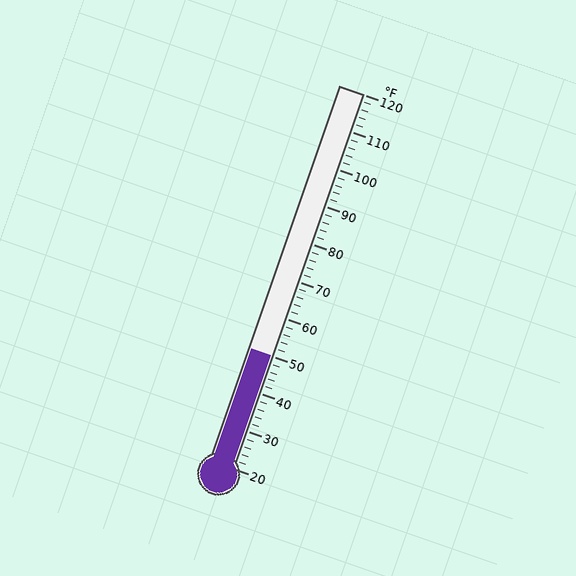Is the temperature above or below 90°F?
The temperature is below 90°F.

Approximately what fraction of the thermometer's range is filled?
The thermometer is filled to approximately 30% of its range.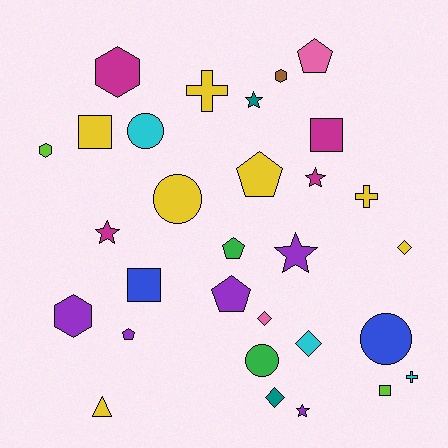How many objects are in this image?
There are 30 objects.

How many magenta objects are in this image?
There are 4 magenta objects.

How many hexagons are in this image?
There are 4 hexagons.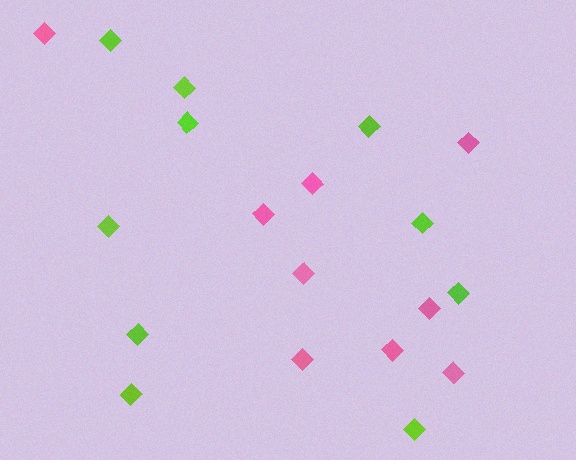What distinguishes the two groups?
There are 2 groups: one group of lime diamonds (10) and one group of pink diamonds (9).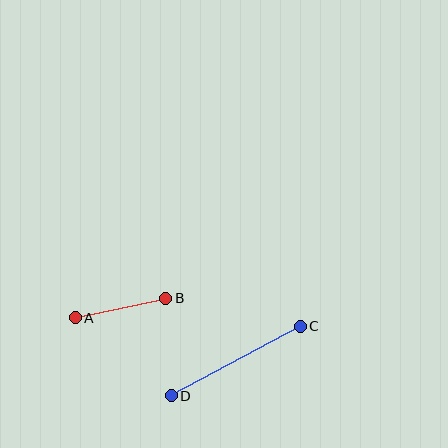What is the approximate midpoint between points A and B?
The midpoint is at approximately (120, 308) pixels.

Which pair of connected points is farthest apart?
Points C and D are farthest apart.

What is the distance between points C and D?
The distance is approximately 147 pixels.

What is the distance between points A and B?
The distance is approximately 92 pixels.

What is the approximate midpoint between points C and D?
The midpoint is at approximately (236, 361) pixels.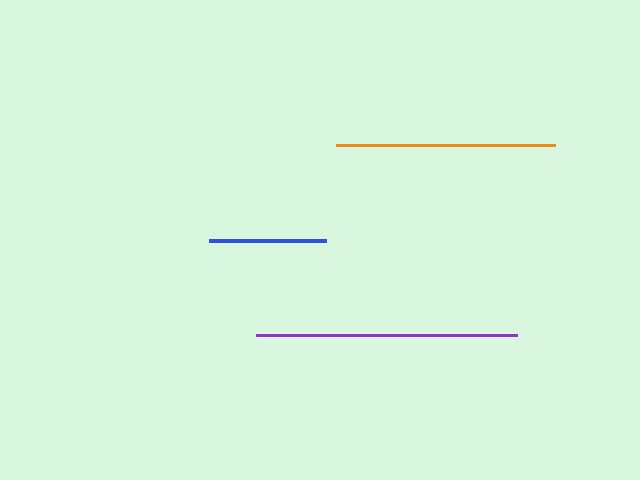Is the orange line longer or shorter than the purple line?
The purple line is longer than the orange line.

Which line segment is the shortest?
The blue line is the shortest at approximately 118 pixels.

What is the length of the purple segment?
The purple segment is approximately 261 pixels long.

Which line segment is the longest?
The purple line is the longest at approximately 261 pixels.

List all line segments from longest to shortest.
From longest to shortest: purple, orange, blue.